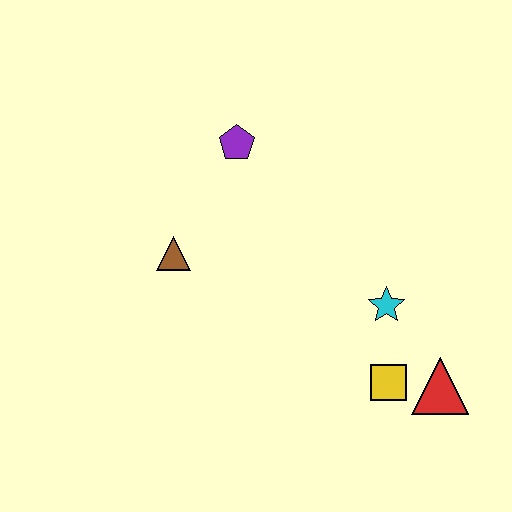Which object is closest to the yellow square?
The red triangle is closest to the yellow square.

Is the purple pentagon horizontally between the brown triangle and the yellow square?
Yes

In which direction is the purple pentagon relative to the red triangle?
The purple pentagon is above the red triangle.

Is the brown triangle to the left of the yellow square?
Yes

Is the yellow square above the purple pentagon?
No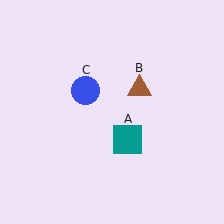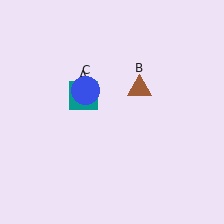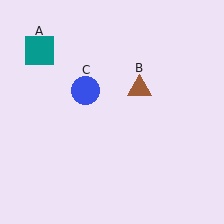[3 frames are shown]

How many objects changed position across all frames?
1 object changed position: teal square (object A).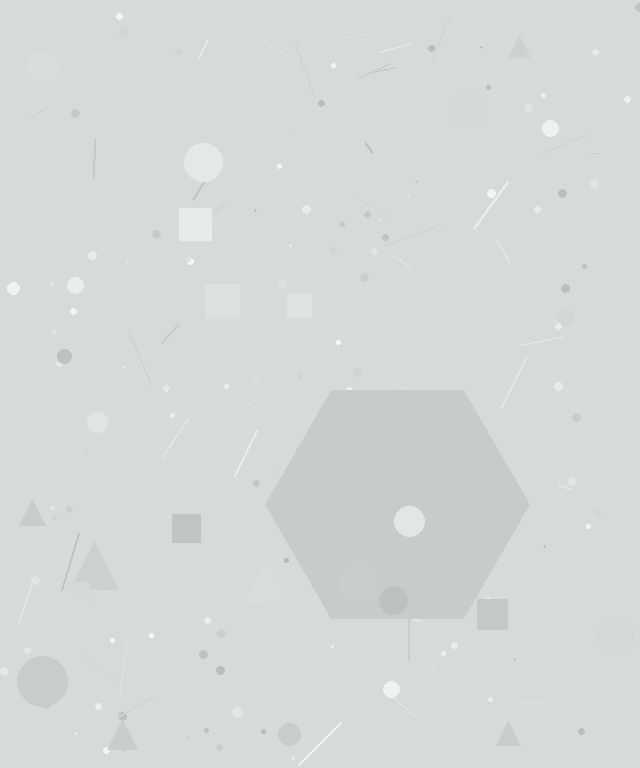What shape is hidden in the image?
A hexagon is hidden in the image.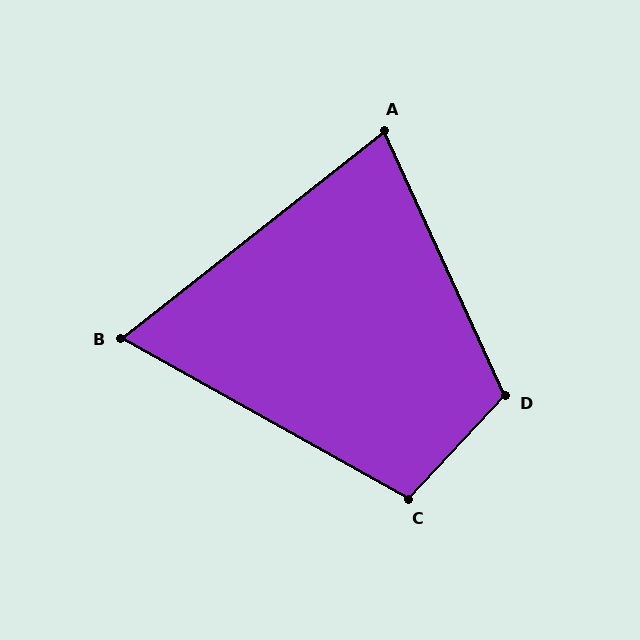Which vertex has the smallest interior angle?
B, at approximately 67 degrees.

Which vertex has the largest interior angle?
D, at approximately 113 degrees.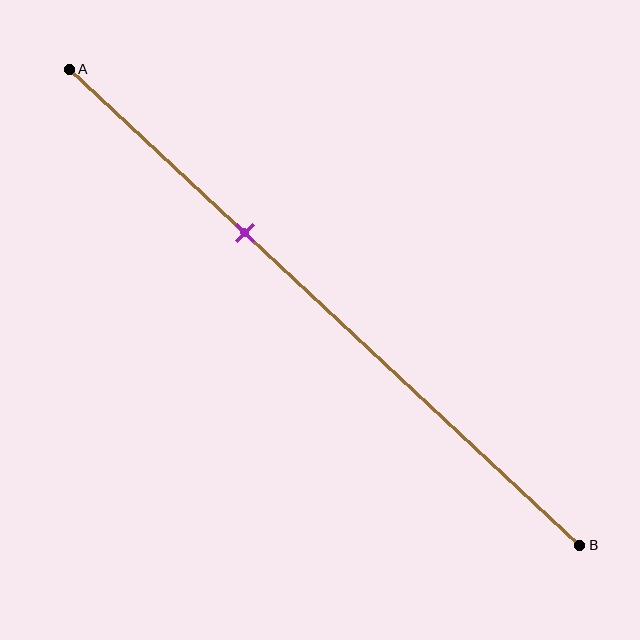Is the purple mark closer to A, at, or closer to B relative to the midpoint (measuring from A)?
The purple mark is closer to point A than the midpoint of segment AB.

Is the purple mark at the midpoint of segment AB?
No, the mark is at about 35% from A, not at the 50% midpoint.